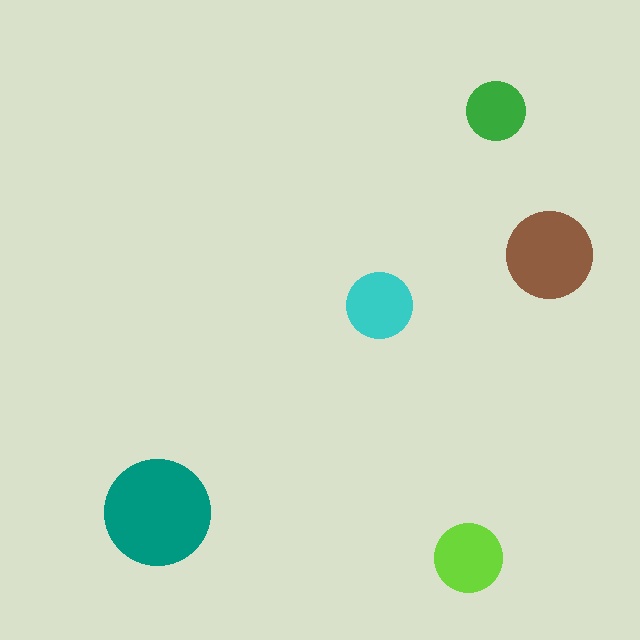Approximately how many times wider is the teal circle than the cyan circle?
About 1.5 times wider.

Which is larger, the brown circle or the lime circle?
The brown one.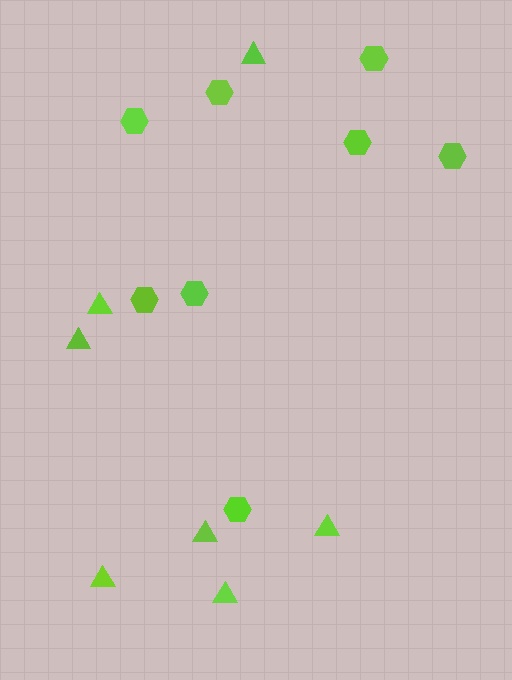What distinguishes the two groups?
There are 2 groups: one group of triangles (7) and one group of hexagons (8).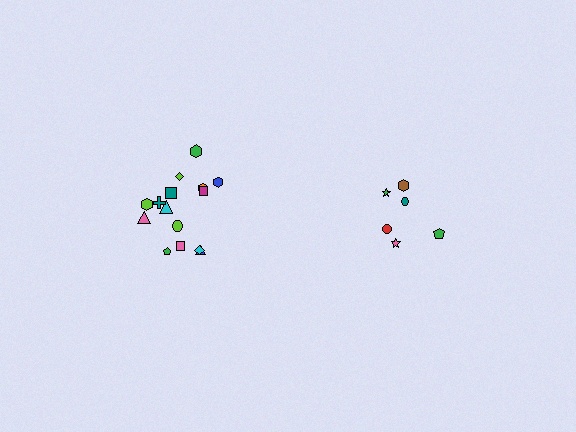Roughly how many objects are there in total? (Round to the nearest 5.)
Roughly 20 objects in total.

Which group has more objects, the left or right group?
The left group.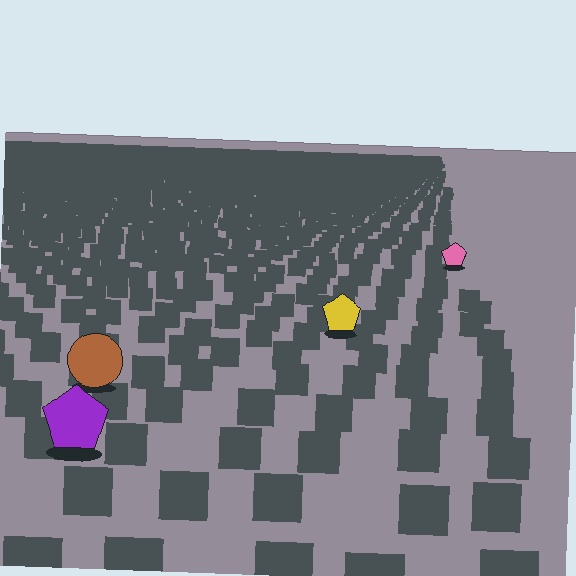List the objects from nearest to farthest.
From nearest to farthest: the purple pentagon, the brown circle, the yellow pentagon, the pink pentagon.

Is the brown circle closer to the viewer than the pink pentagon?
Yes. The brown circle is closer — you can tell from the texture gradient: the ground texture is coarser near it.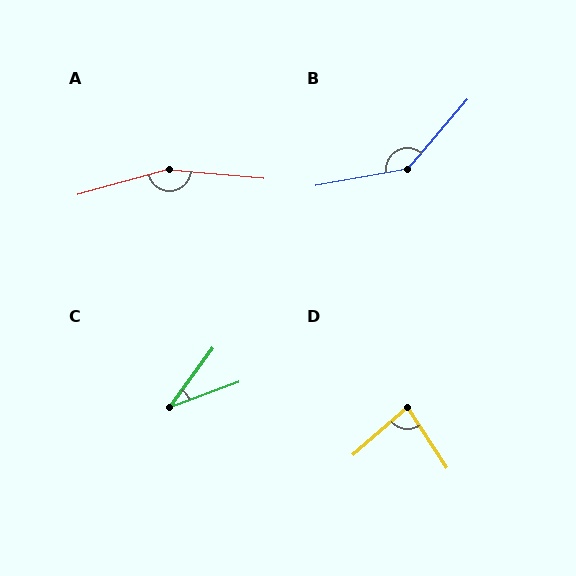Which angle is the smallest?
C, at approximately 34 degrees.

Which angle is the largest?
A, at approximately 159 degrees.